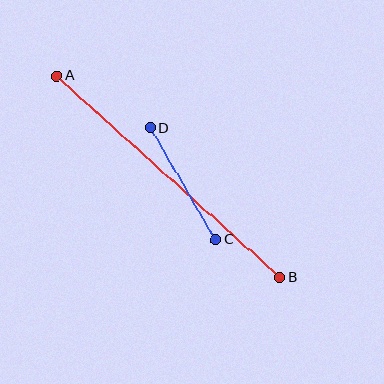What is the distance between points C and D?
The distance is approximately 130 pixels.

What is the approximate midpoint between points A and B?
The midpoint is at approximately (168, 177) pixels.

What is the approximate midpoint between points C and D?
The midpoint is at approximately (183, 184) pixels.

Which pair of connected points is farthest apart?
Points A and B are farthest apart.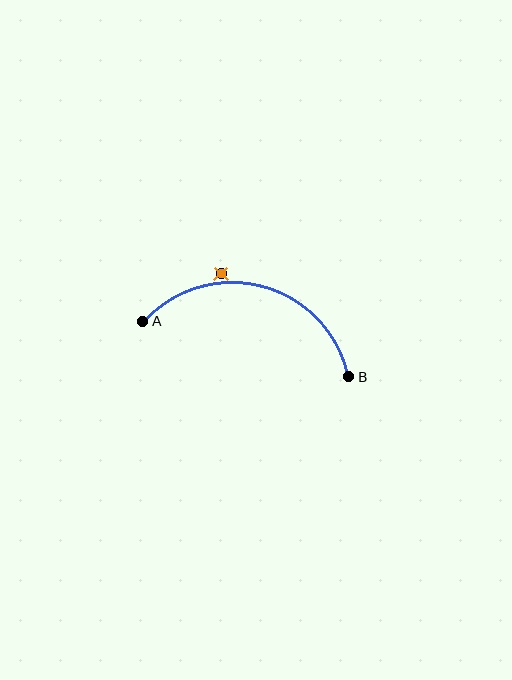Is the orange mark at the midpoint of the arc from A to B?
No — the orange mark does not lie on the arc at all. It sits slightly outside the curve.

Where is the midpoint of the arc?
The arc midpoint is the point on the curve farthest from the straight line joining A and B. It sits above that line.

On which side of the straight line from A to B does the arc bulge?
The arc bulges above the straight line connecting A and B.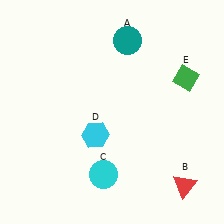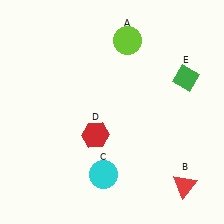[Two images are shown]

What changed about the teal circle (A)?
In Image 1, A is teal. In Image 2, it changed to lime.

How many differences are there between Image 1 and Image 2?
There are 2 differences between the two images.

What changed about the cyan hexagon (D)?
In Image 1, D is cyan. In Image 2, it changed to red.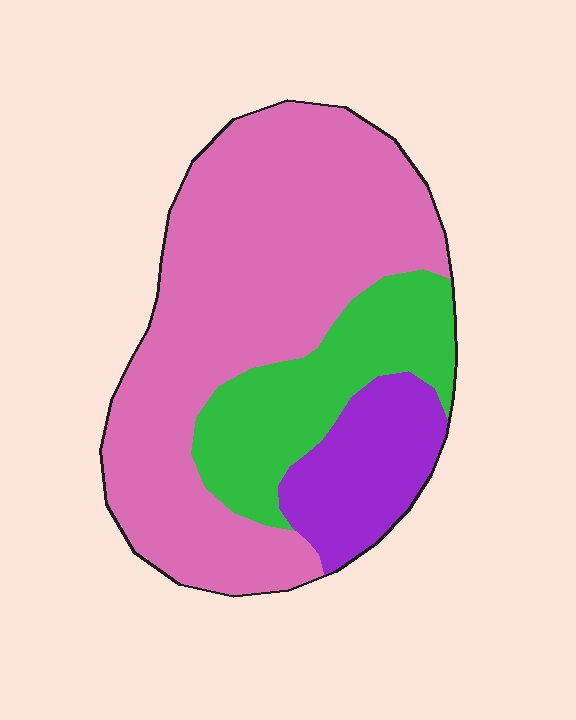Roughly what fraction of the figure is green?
Green takes up about one fifth (1/5) of the figure.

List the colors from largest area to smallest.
From largest to smallest: pink, green, purple.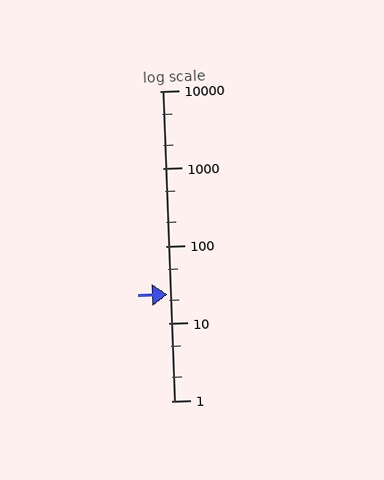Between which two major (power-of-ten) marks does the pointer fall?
The pointer is between 10 and 100.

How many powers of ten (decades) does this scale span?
The scale spans 4 decades, from 1 to 10000.